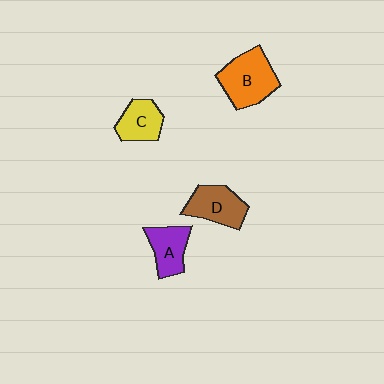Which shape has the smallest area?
Shape C (yellow).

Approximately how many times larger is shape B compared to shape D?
Approximately 1.3 times.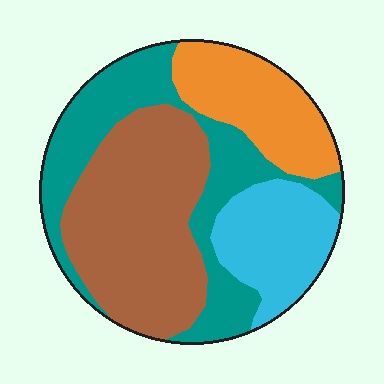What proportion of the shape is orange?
Orange covers around 20% of the shape.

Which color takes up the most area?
Brown, at roughly 35%.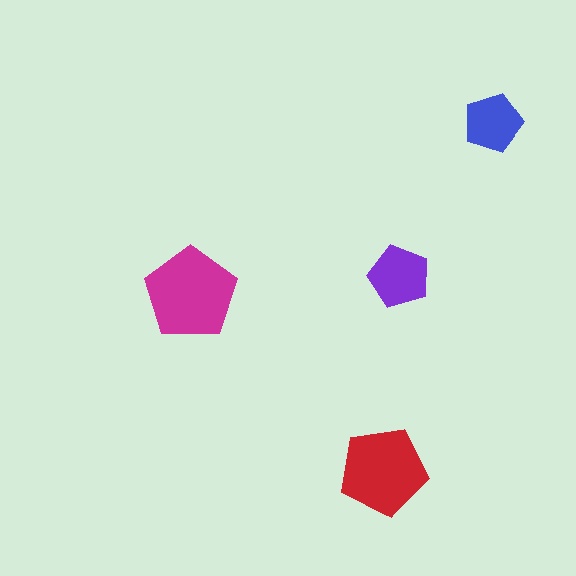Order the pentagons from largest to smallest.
the magenta one, the red one, the purple one, the blue one.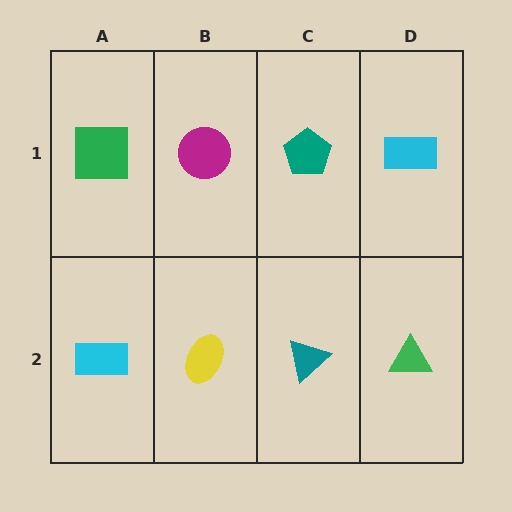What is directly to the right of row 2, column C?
A green triangle.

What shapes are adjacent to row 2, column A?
A green square (row 1, column A), a yellow ellipse (row 2, column B).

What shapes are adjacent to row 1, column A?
A cyan rectangle (row 2, column A), a magenta circle (row 1, column B).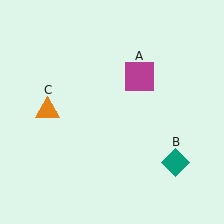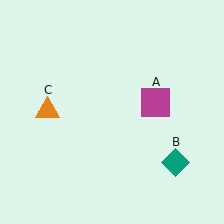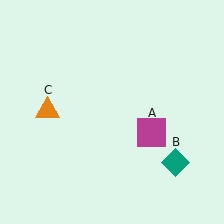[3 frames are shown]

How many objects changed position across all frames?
1 object changed position: magenta square (object A).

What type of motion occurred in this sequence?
The magenta square (object A) rotated clockwise around the center of the scene.